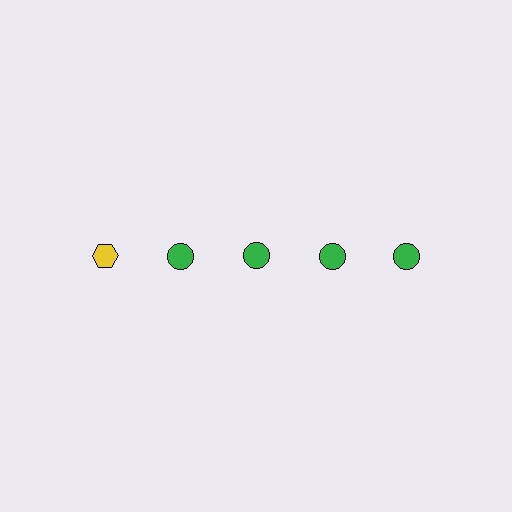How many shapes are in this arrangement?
There are 5 shapes arranged in a grid pattern.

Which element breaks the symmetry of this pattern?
The yellow hexagon in the top row, leftmost column breaks the symmetry. All other shapes are green circles.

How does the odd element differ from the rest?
It differs in both color (yellow instead of green) and shape (hexagon instead of circle).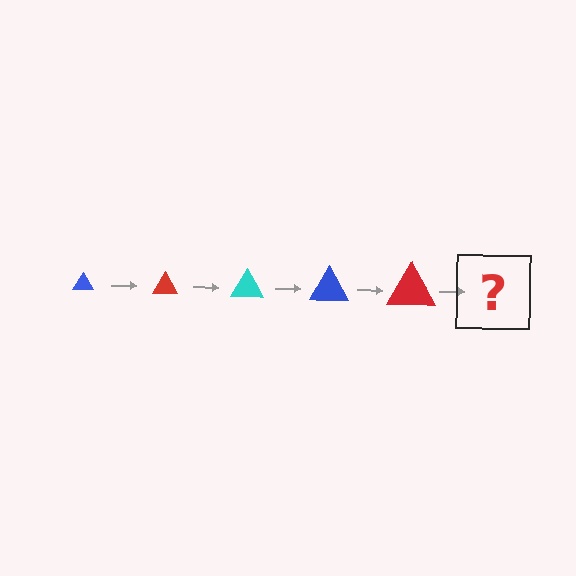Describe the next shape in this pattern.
It should be a cyan triangle, larger than the previous one.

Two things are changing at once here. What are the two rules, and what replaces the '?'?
The two rules are that the triangle grows larger each step and the color cycles through blue, red, and cyan. The '?' should be a cyan triangle, larger than the previous one.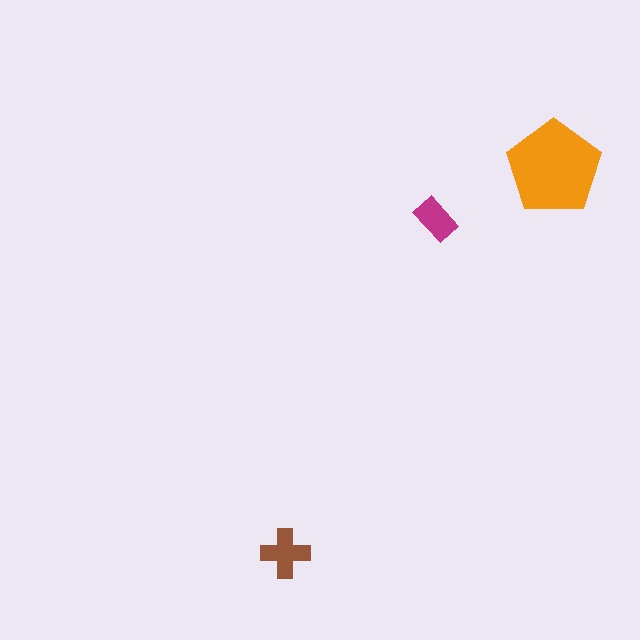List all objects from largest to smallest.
The orange pentagon, the brown cross, the magenta rectangle.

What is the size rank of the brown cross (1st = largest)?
2nd.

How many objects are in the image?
There are 3 objects in the image.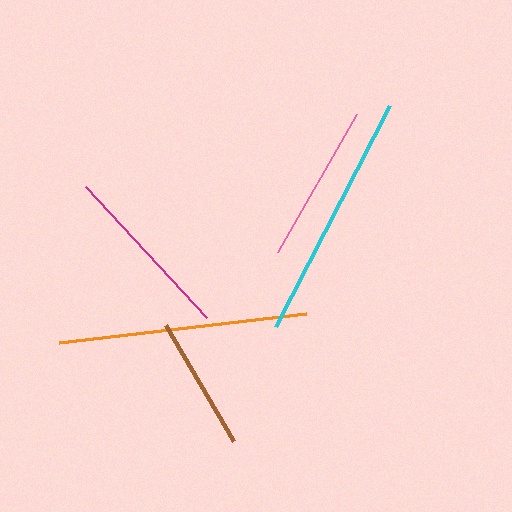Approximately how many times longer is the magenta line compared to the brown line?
The magenta line is approximately 1.3 times the length of the brown line.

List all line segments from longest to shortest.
From longest to shortest: orange, cyan, magenta, pink, brown.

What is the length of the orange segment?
The orange segment is approximately 249 pixels long.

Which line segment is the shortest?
The brown line is the shortest at approximately 135 pixels.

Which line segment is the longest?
The orange line is the longest at approximately 249 pixels.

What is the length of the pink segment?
The pink segment is approximately 159 pixels long.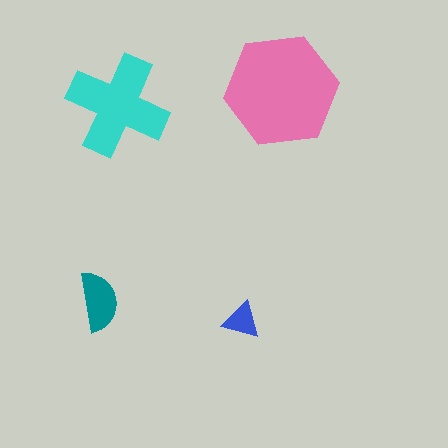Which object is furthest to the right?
The pink hexagon is rightmost.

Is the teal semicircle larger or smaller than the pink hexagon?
Smaller.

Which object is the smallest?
The blue triangle.